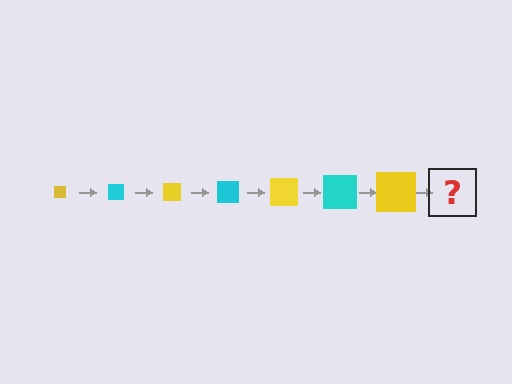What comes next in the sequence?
The next element should be a cyan square, larger than the previous one.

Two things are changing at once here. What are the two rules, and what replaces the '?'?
The two rules are that the square grows larger each step and the color cycles through yellow and cyan. The '?' should be a cyan square, larger than the previous one.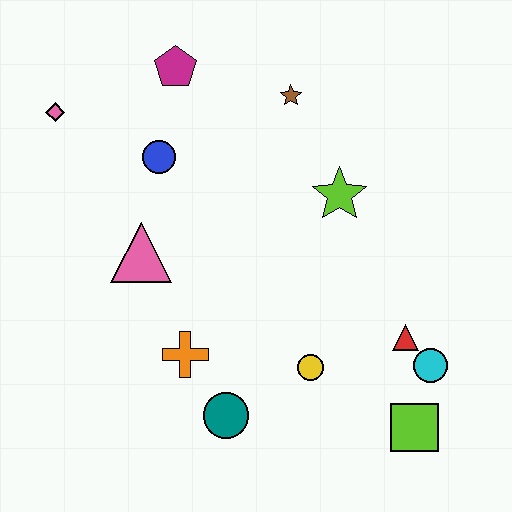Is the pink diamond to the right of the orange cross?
No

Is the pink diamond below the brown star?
Yes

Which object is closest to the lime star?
The brown star is closest to the lime star.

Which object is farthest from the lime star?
The pink diamond is farthest from the lime star.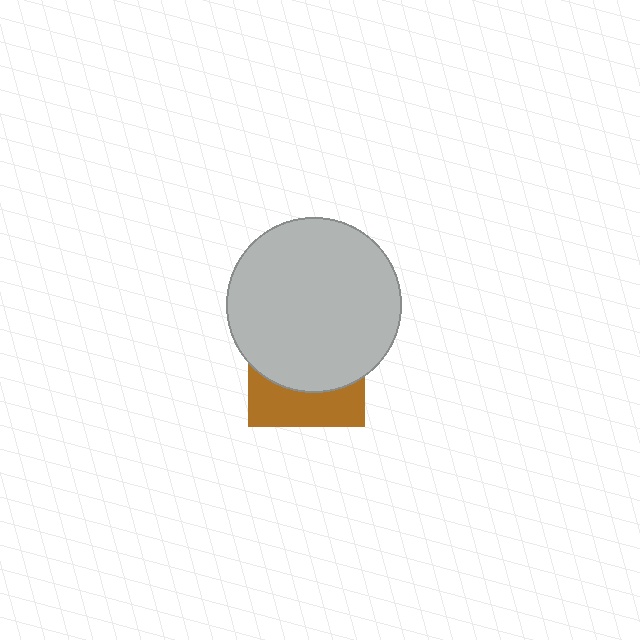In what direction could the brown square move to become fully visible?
The brown square could move down. That would shift it out from behind the light gray circle entirely.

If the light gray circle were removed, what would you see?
You would see the complete brown square.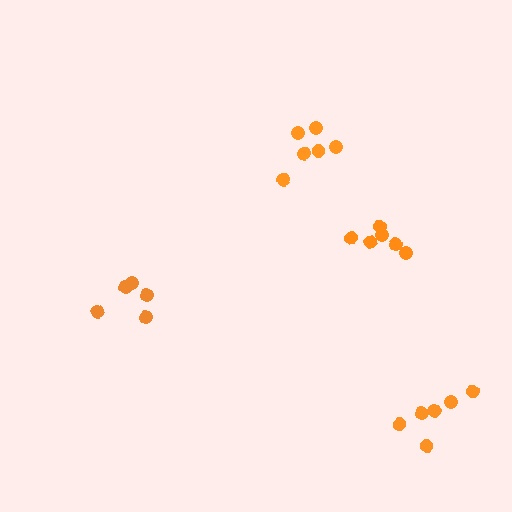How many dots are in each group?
Group 1: 6 dots, Group 2: 6 dots, Group 3: 5 dots, Group 4: 6 dots (23 total).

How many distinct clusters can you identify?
There are 4 distinct clusters.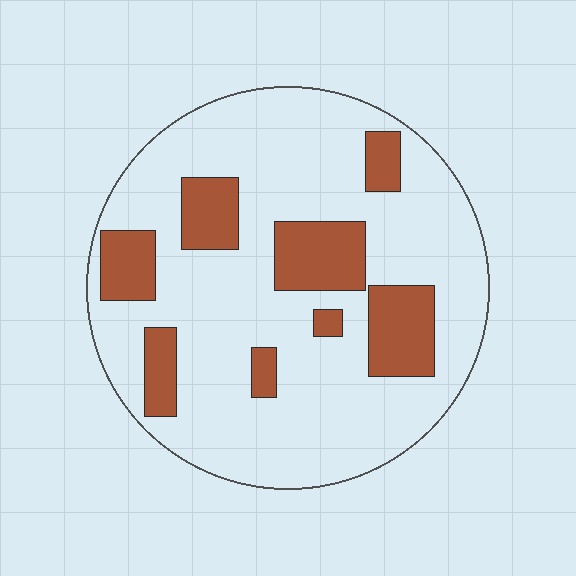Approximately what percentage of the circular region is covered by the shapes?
Approximately 20%.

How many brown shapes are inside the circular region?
8.